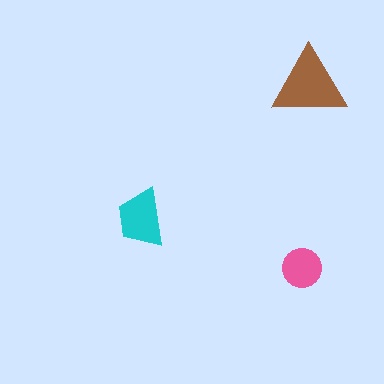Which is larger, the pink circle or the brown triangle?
The brown triangle.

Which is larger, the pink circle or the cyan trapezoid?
The cyan trapezoid.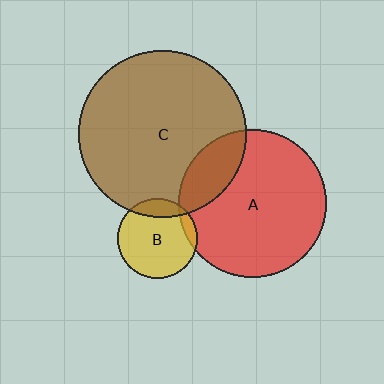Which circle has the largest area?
Circle C (brown).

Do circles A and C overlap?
Yes.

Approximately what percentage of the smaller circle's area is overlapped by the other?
Approximately 20%.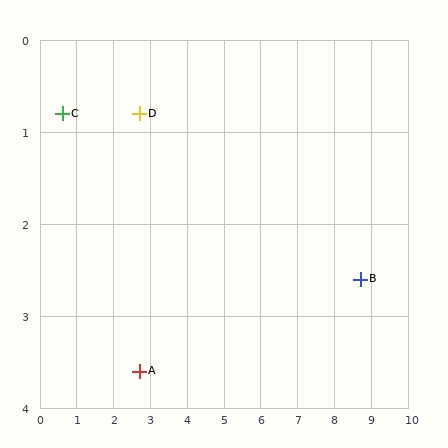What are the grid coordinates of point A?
Point A is at approximately (2.7, 3.6).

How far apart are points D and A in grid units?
Points D and A are about 2.8 grid units apart.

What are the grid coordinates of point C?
Point C is at approximately (0.6, 0.8).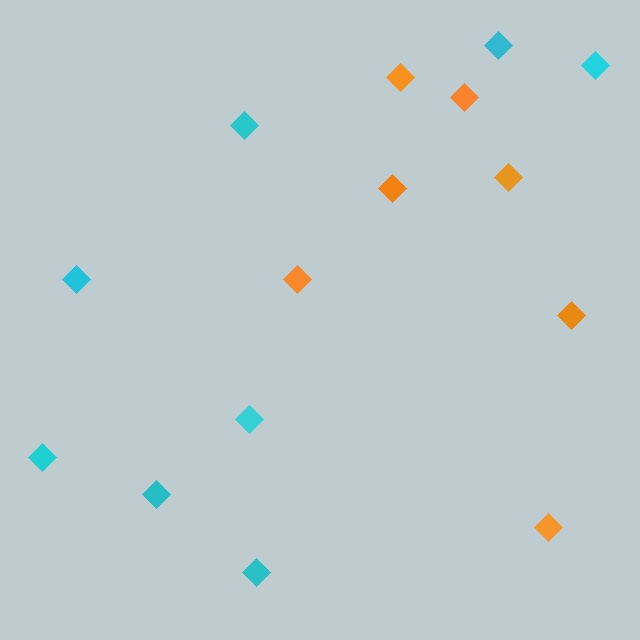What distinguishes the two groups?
There are 2 groups: one group of orange diamonds (7) and one group of cyan diamonds (8).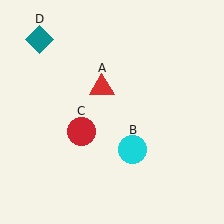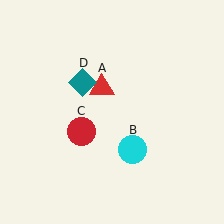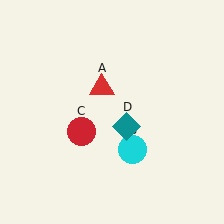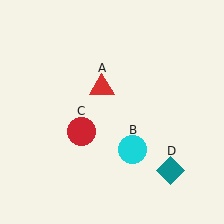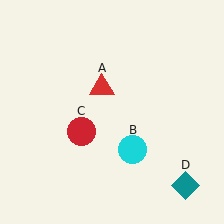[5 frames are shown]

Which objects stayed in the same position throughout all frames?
Red triangle (object A) and cyan circle (object B) and red circle (object C) remained stationary.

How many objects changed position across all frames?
1 object changed position: teal diamond (object D).